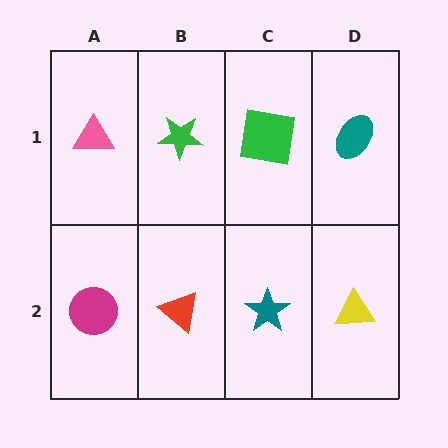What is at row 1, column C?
A green square.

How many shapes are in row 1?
4 shapes.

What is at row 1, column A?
A pink triangle.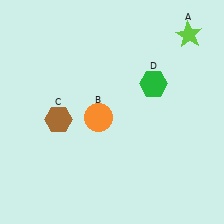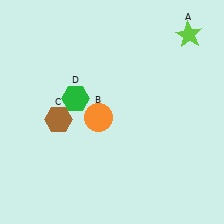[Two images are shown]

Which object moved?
The green hexagon (D) moved left.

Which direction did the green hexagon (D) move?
The green hexagon (D) moved left.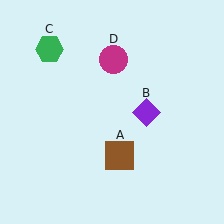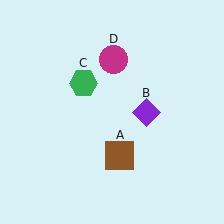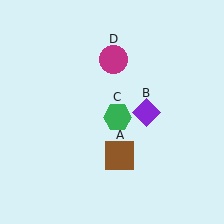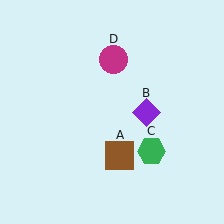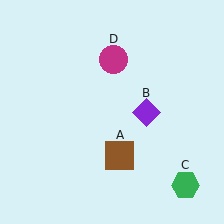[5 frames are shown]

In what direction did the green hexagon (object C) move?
The green hexagon (object C) moved down and to the right.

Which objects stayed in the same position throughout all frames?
Brown square (object A) and purple diamond (object B) and magenta circle (object D) remained stationary.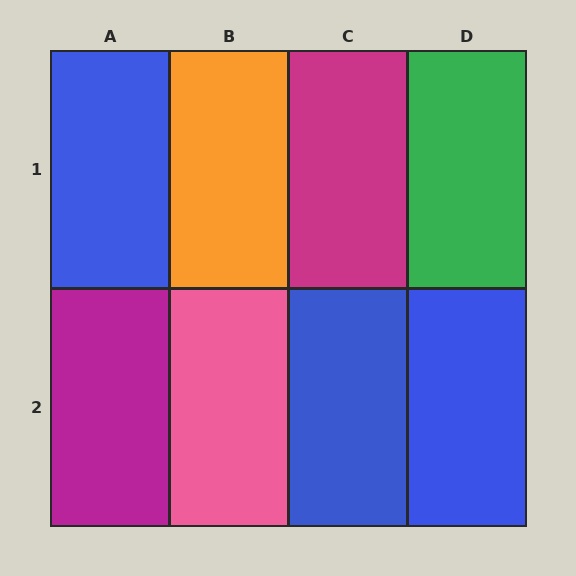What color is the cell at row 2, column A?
Magenta.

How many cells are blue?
3 cells are blue.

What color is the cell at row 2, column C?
Blue.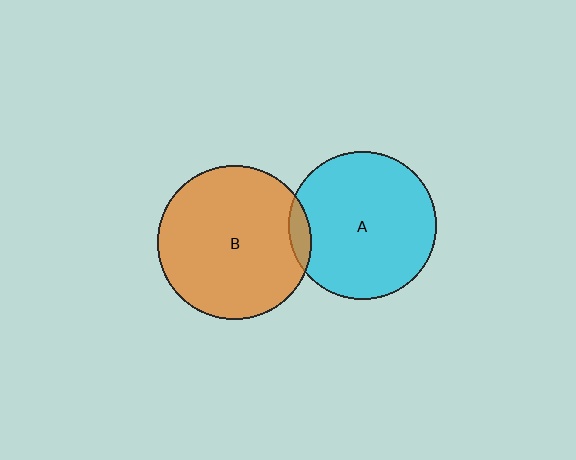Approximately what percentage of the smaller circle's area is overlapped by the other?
Approximately 5%.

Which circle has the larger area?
Circle B (orange).